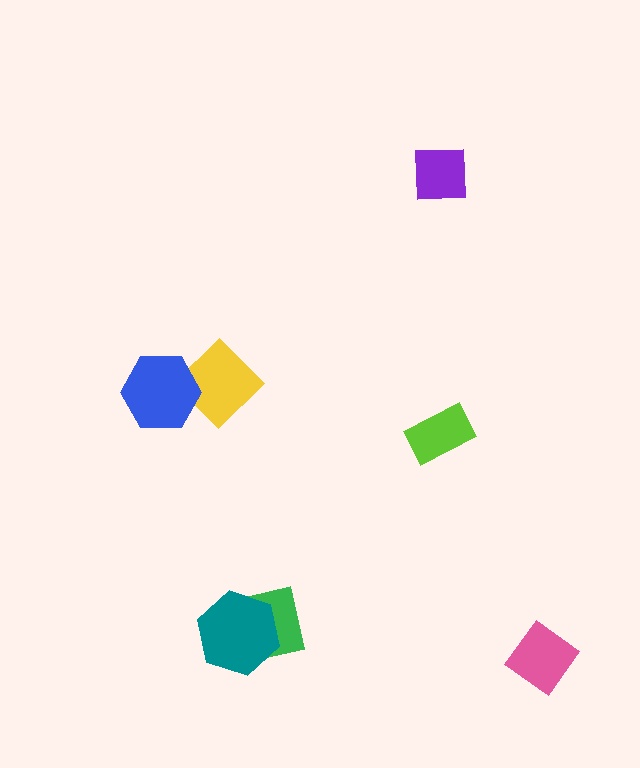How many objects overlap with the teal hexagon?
1 object overlaps with the teal hexagon.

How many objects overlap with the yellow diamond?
1 object overlaps with the yellow diamond.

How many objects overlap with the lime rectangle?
0 objects overlap with the lime rectangle.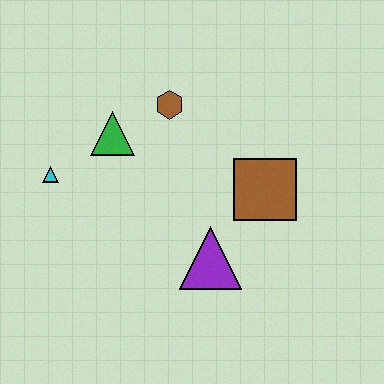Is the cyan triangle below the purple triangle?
No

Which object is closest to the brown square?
The purple triangle is closest to the brown square.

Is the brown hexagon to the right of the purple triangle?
No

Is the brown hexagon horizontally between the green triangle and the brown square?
Yes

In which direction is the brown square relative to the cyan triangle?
The brown square is to the right of the cyan triangle.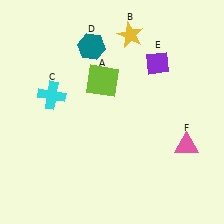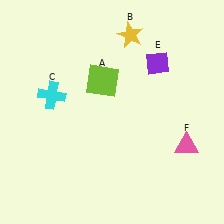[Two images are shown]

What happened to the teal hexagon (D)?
The teal hexagon (D) was removed in Image 2. It was in the top-left area of Image 1.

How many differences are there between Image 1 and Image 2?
There is 1 difference between the two images.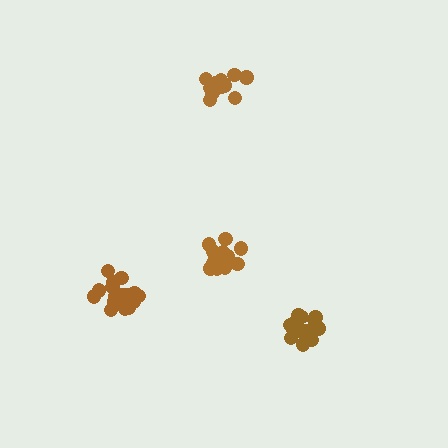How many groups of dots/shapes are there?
There are 4 groups.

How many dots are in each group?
Group 1: 18 dots, Group 2: 17 dots, Group 3: 18 dots, Group 4: 13 dots (66 total).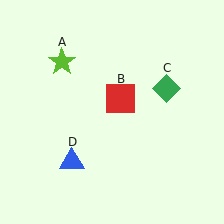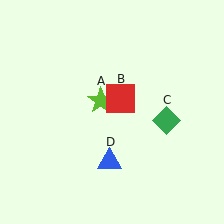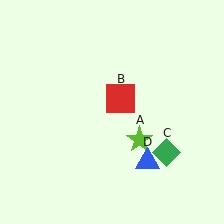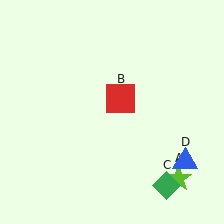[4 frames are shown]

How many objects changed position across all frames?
3 objects changed position: lime star (object A), green diamond (object C), blue triangle (object D).